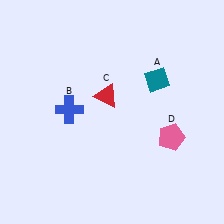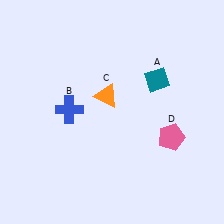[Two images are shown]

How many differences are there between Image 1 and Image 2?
There is 1 difference between the two images.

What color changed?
The triangle (C) changed from red in Image 1 to orange in Image 2.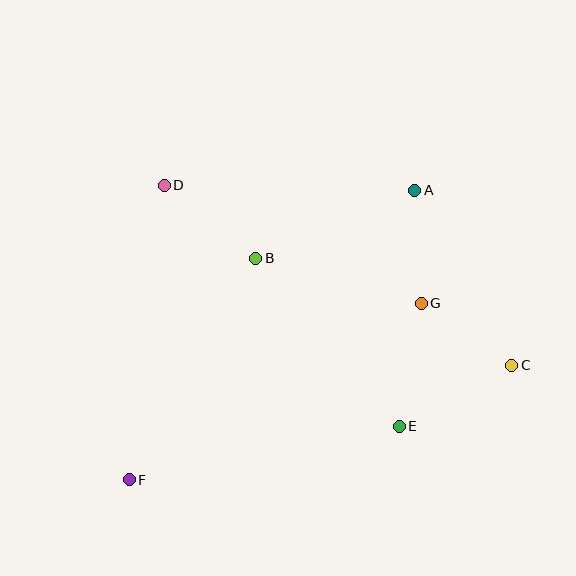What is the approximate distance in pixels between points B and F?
The distance between B and F is approximately 255 pixels.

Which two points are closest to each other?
Points C and G are closest to each other.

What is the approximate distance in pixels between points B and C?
The distance between B and C is approximately 277 pixels.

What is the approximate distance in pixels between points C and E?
The distance between C and E is approximately 128 pixels.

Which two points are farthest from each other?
Points A and F are farthest from each other.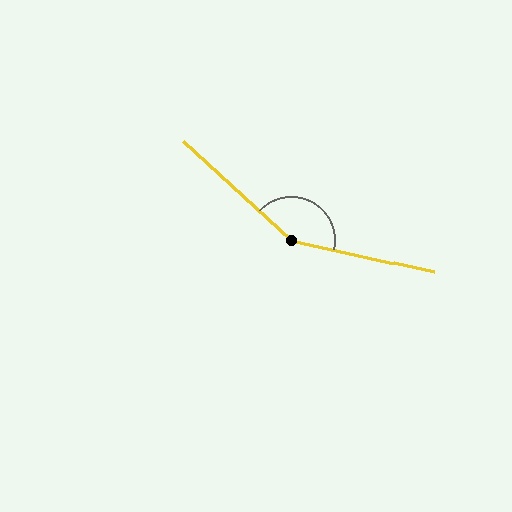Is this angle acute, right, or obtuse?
It is obtuse.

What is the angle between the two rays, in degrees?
Approximately 150 degrees.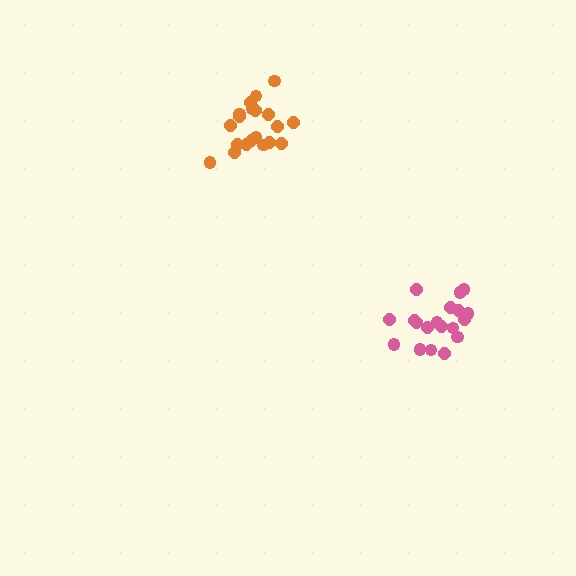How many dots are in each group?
Group 1: 19 dots, Group 2: 21 dots (40 total).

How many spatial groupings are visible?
There are 2 spatial groupings.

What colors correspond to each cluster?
The clusters are colored: pink, orange.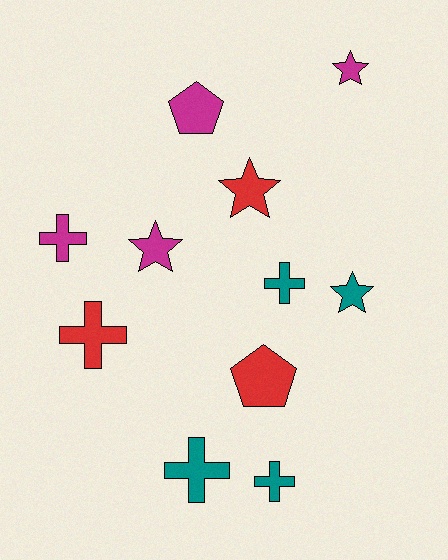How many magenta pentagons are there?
There is 1 magenta pentagon.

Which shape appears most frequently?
Cross, with 5 objects.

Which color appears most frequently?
Magenta, with 4 objects.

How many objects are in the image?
There are 11 objects.